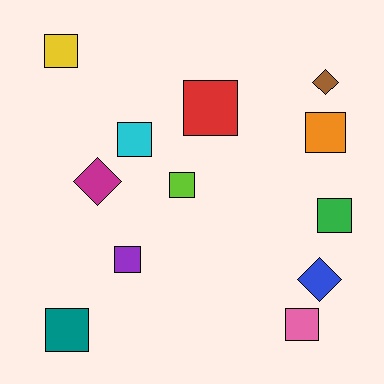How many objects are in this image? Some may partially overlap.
There are 12 objects.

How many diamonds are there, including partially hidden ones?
There are 3 diamonds.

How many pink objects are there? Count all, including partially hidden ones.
There is 1 pink object.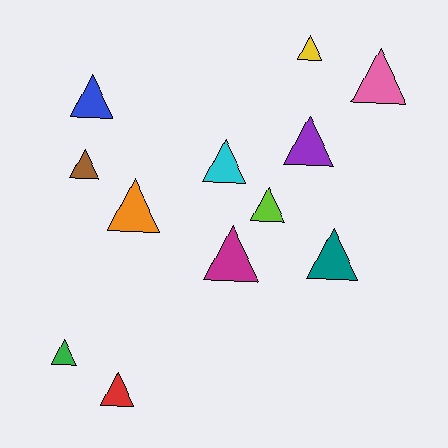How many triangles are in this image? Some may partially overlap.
There are 12 triangles.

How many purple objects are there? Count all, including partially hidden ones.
There is 1 purple object.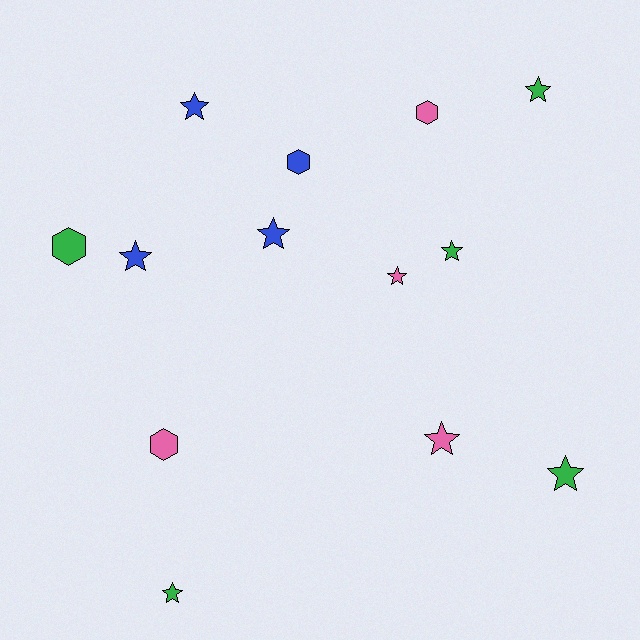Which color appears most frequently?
Green, with 5 objects.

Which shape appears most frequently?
Star, with 9 objects.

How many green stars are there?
There are 4 green stars.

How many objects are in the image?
There are 13 objects.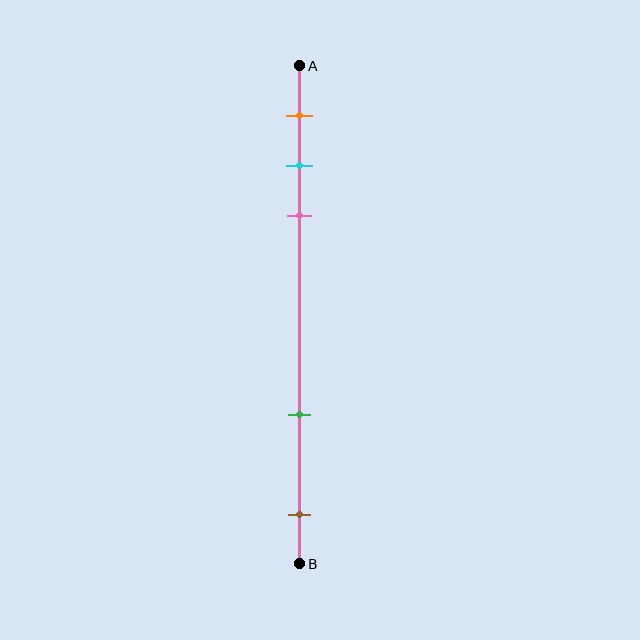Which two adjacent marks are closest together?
The cyan and pink marks are the closest adjacent pair.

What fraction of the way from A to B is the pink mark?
The pink mark is approximately 30% (0.3) of the way from A to B.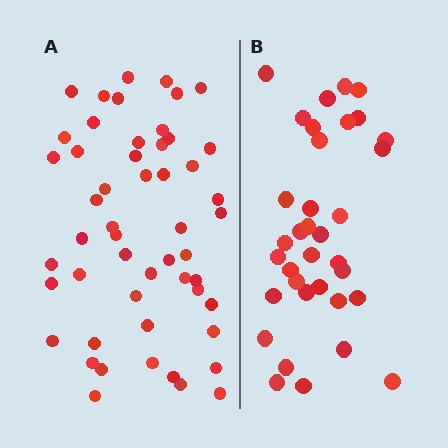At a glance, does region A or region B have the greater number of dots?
Region A (the left region) has more dots.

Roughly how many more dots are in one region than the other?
Region A has approximately 15 more dots than region B.